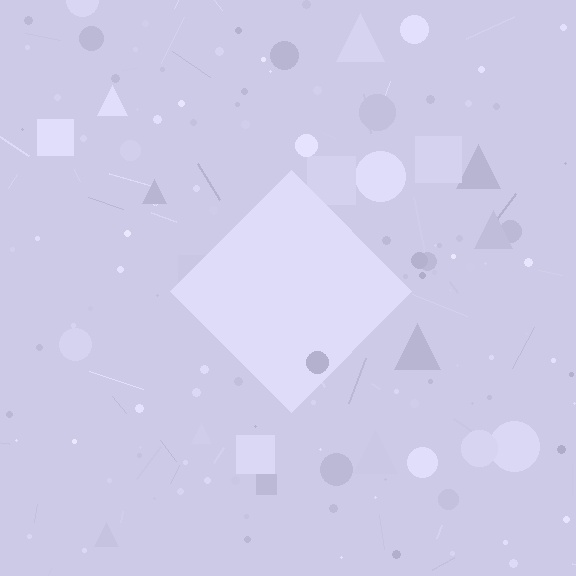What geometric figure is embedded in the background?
A diamond is embedded in the background.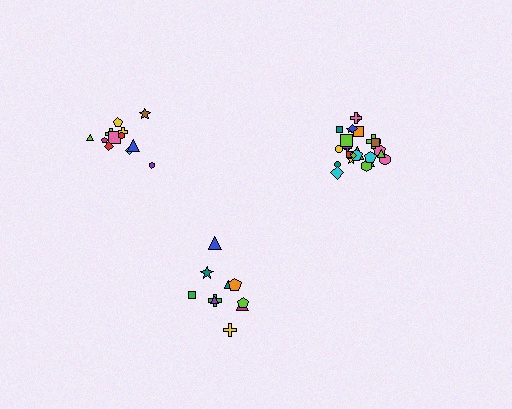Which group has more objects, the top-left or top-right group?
The top-right group.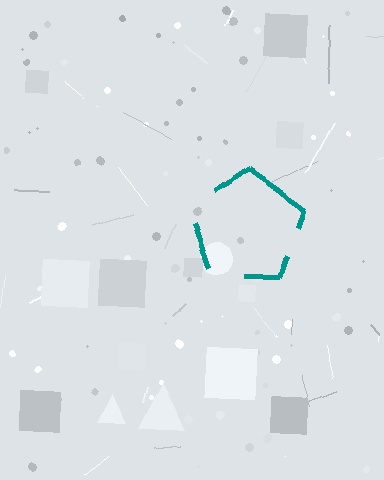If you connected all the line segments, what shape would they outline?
They would outline a pentagon.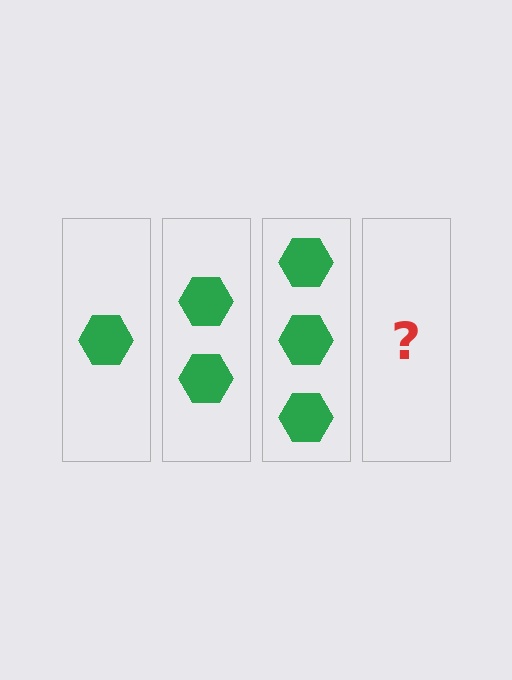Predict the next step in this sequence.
The next step is 4 hexagons.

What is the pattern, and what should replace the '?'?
The pattern is that each step adds one more hexagon. The '?' should be 4 hexagons.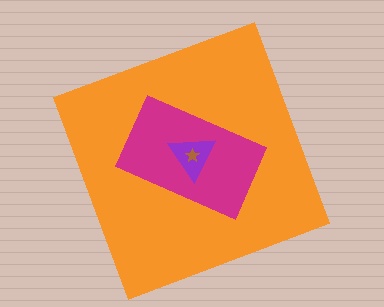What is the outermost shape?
The orange square.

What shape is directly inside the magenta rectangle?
The purple triangle.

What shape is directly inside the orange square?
The magenta rectangle.